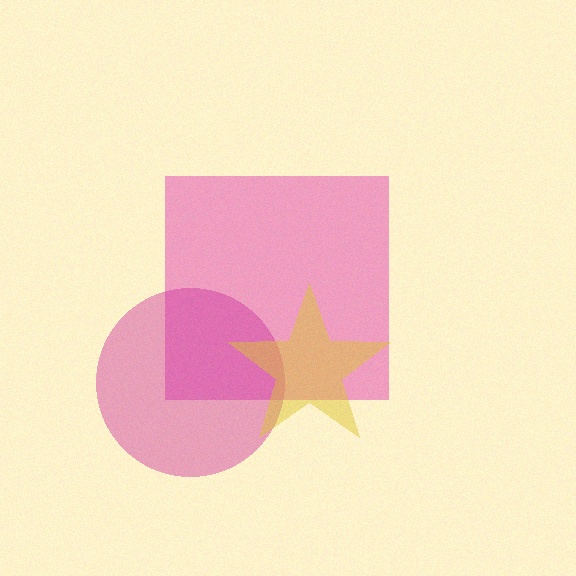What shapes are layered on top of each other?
The layered shapes are: a pink square, a magenta circle, a yellow star.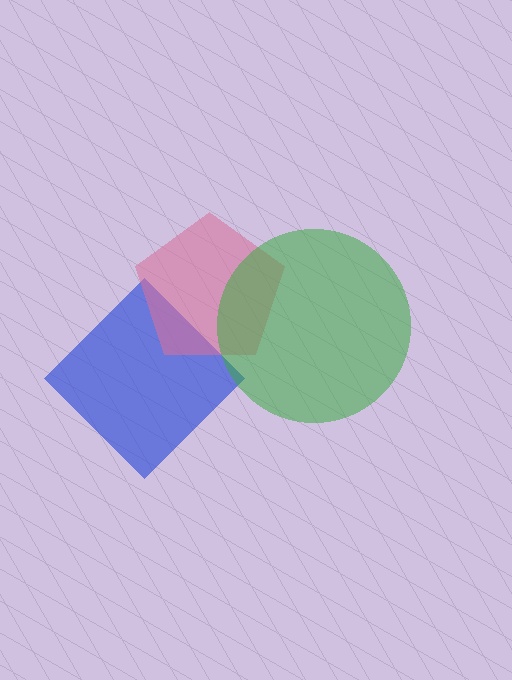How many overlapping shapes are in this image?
There are 3 overlapping shapes in the image.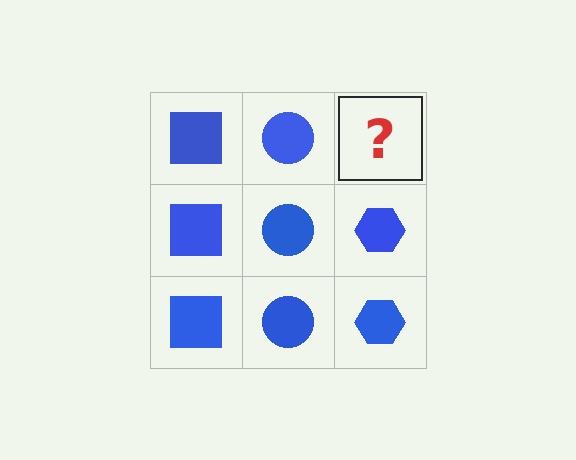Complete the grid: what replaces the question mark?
The question mark should be replaced with a blue hexagon.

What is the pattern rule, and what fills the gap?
The rule is that each column has a consistent shape. The gap should be filled with a blue hexagon.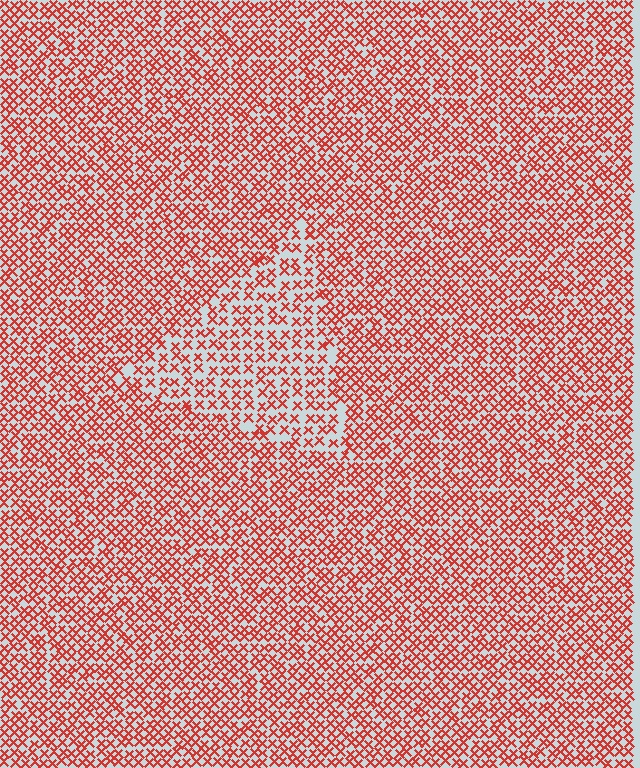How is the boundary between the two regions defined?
The boundary is defined by a change in element density (approximately 1.6x ratio). All elements are the same color, size, and shape.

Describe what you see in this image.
The image contains small red elements arranged at two different densities. A triangle-shaped region is visible where the elements are less densely packed than the surrounding area.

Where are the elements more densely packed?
The elements are more densely packed outside the triangle boundary.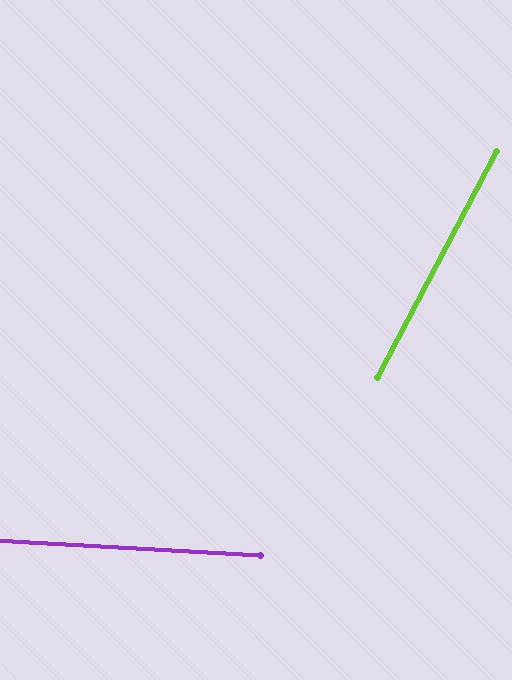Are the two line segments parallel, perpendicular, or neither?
Neither parallel nor perpendicular — they differ by about 66°.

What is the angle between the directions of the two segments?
Approximately 66 degrees.